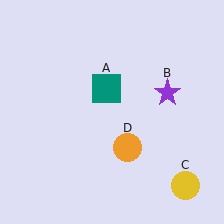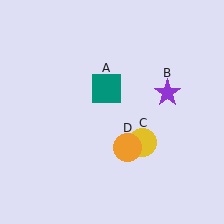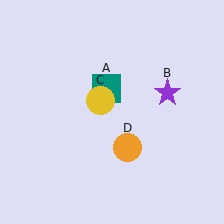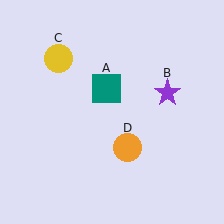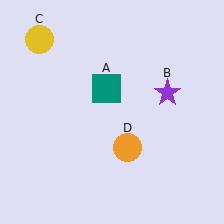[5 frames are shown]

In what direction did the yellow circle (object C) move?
The yellow circle (object C) moved up and to the left.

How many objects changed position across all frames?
1 object changed position: yellow circle (object C).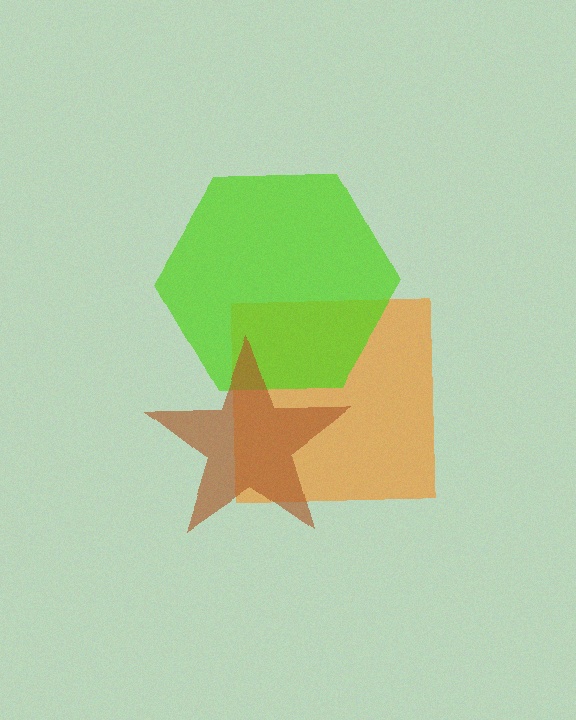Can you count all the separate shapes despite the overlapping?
Yes, there are 3 separate shapes.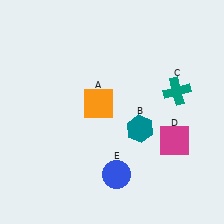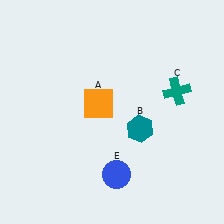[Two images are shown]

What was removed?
The magenta square (D) was removed in Image 2.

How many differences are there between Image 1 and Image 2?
There is 1 difference between the two images.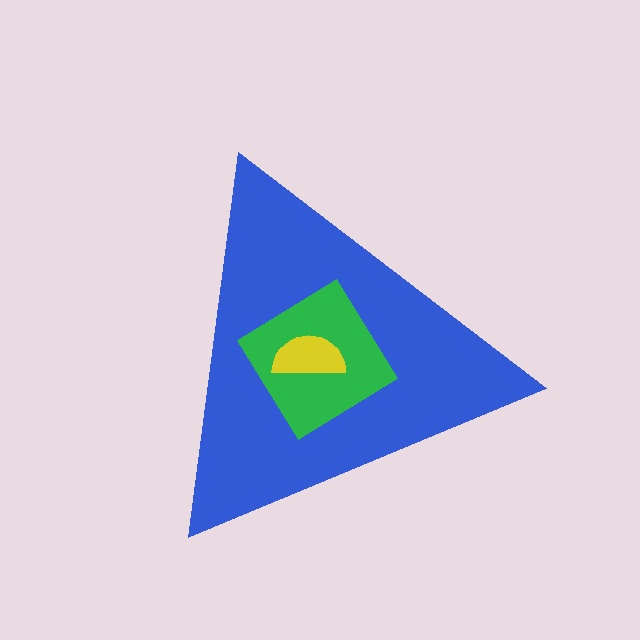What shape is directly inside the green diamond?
The yellow semicircle.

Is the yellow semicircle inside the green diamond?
Yes.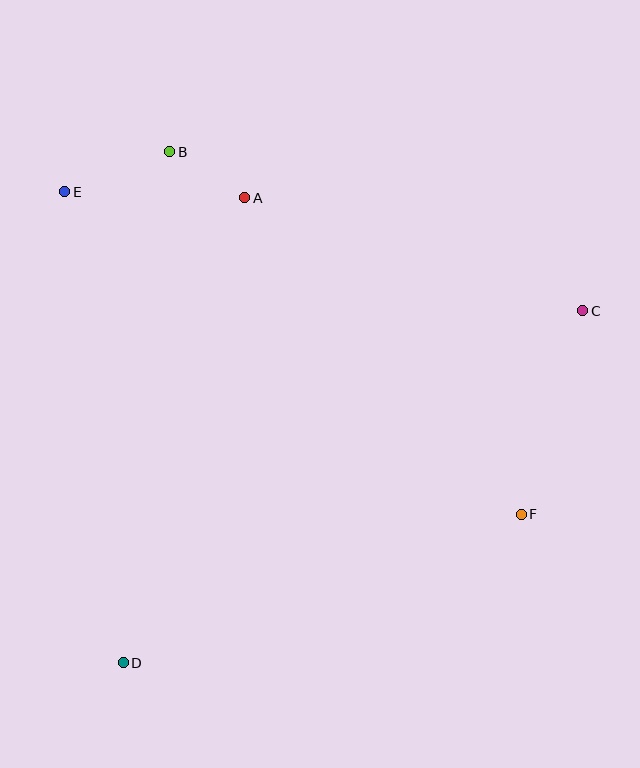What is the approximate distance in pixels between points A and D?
The distance between A and D is approximately 481 pixels.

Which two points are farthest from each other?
Points C and D are farthest from each other.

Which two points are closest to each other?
Points A and B are closest to each other.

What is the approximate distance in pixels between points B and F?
The distance between B and F is approximately 505 pixels.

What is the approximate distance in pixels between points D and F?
The distance between D and F is approximately 425 pixels.